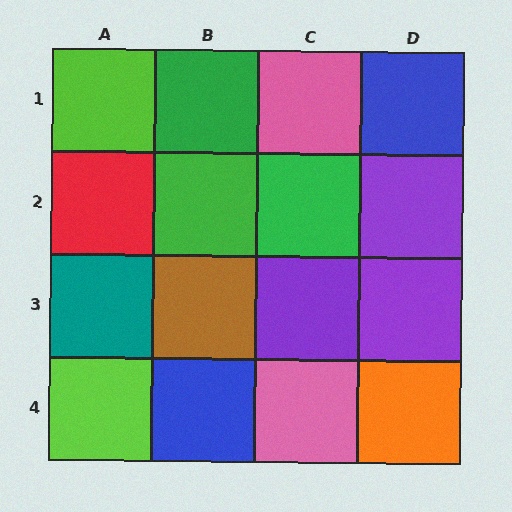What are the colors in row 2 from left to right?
Red, green, green, purple.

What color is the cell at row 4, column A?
Lime.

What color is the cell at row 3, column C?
Purple.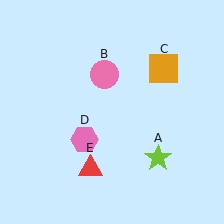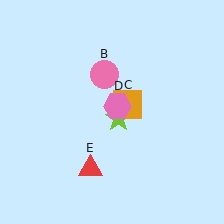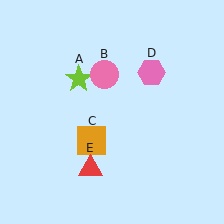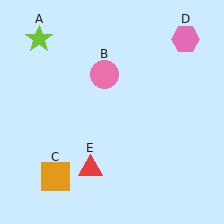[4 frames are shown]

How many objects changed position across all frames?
3 objects changed position: lime star (object A), orange square (object C), pink hexagon (object D).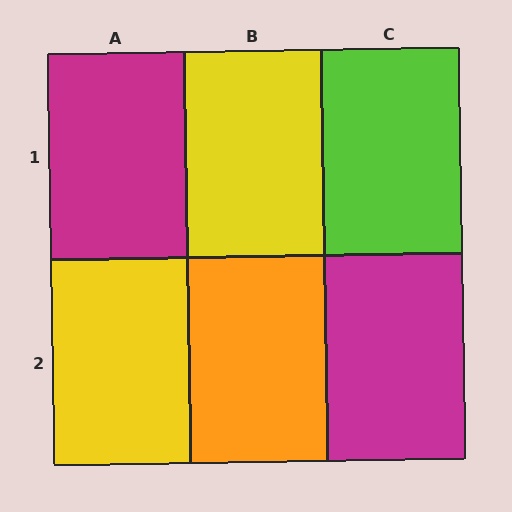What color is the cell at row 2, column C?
Magenta.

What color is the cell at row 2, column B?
Orange.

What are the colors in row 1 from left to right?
Magenta, yellow, lime.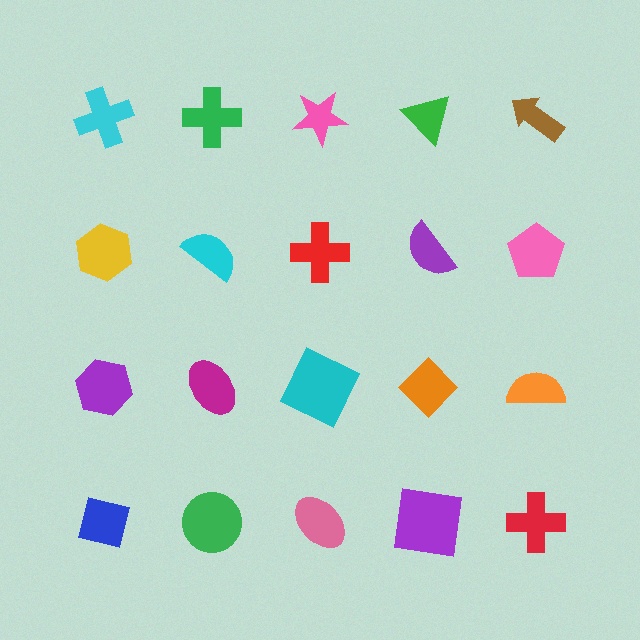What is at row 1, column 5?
A brown arrow.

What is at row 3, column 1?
A purple hexagon.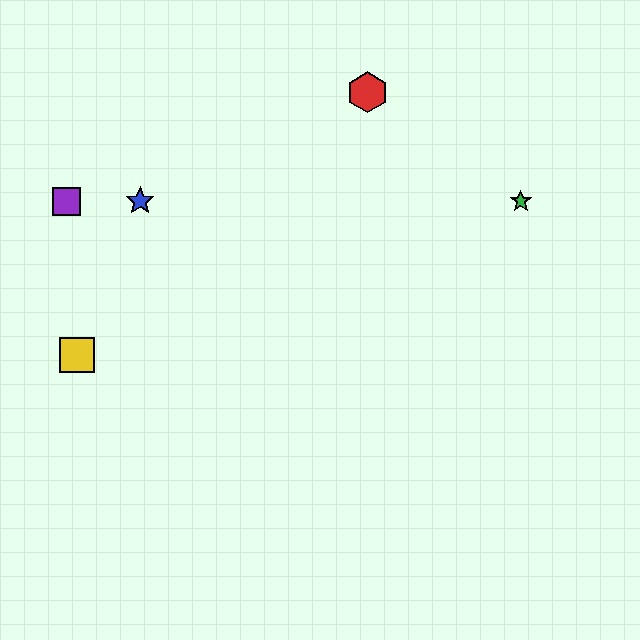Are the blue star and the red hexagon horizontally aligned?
No, the blue star is at y≈201 and the red hexagon is at y≈92.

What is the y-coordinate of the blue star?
The blue star is at y≈201.